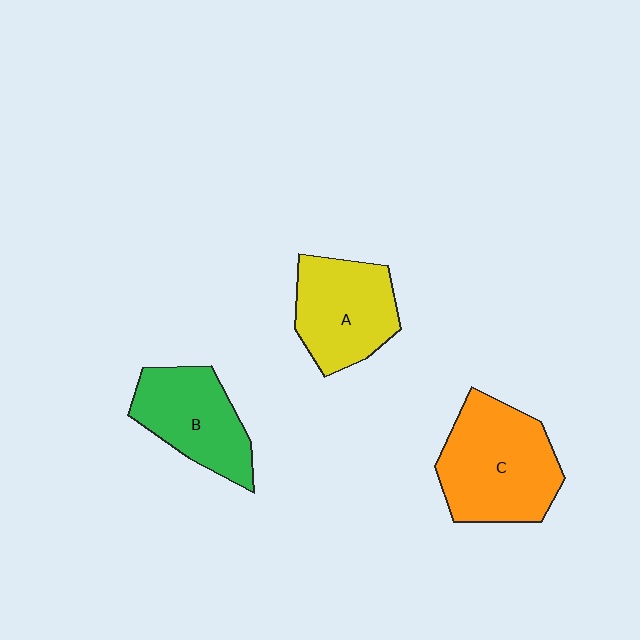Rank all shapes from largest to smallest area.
From largest to smallest: C (orange), A (yellow), B (green).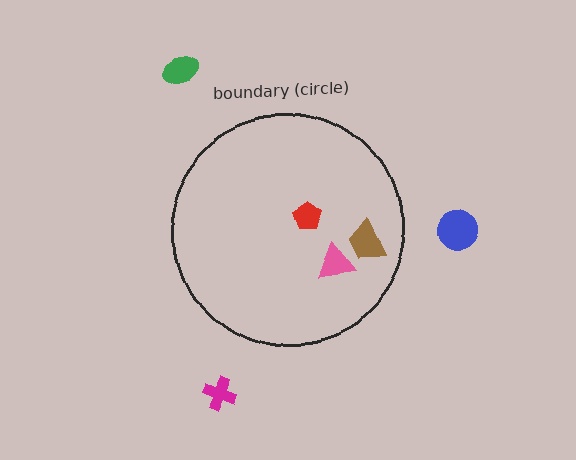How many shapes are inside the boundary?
3 inside, 3 outside.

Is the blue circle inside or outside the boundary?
Outside.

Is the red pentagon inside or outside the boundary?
Inside.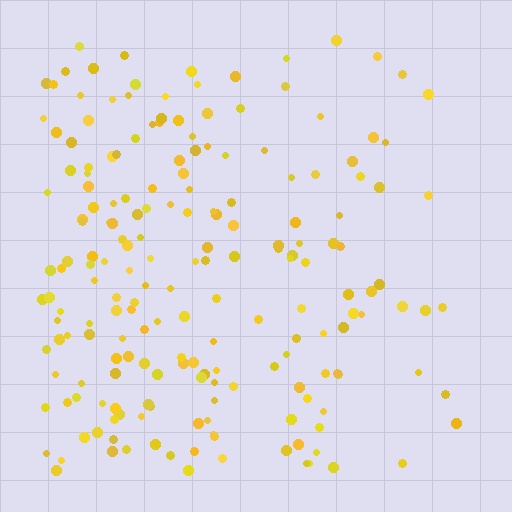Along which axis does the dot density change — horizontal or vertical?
Horizontal.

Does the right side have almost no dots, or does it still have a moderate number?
Still a moderate number, just noticeably fewer than the left.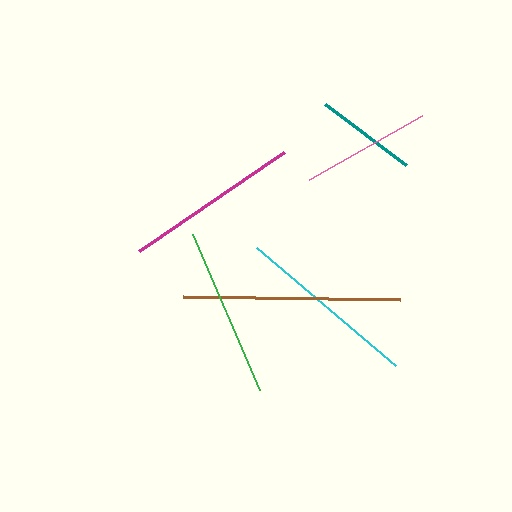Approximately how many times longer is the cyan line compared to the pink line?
The cyan line is approximately 1.4 times the length of the pink line.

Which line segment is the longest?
The brown line is the longest at approximately 217 pixels.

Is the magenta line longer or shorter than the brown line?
The brown line is longer than the magenta line.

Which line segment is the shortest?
The teal line is the shortest at approximately 102 pixels.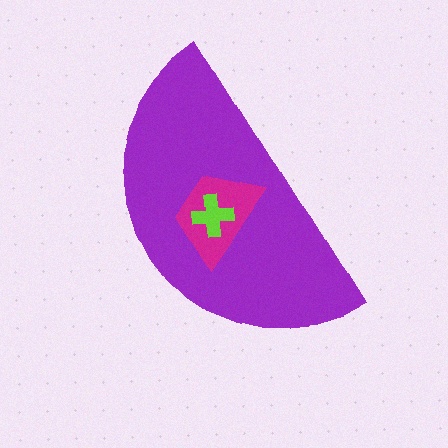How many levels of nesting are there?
3.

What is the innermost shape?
The lime cross.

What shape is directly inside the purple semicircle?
The magenta trapezoid.